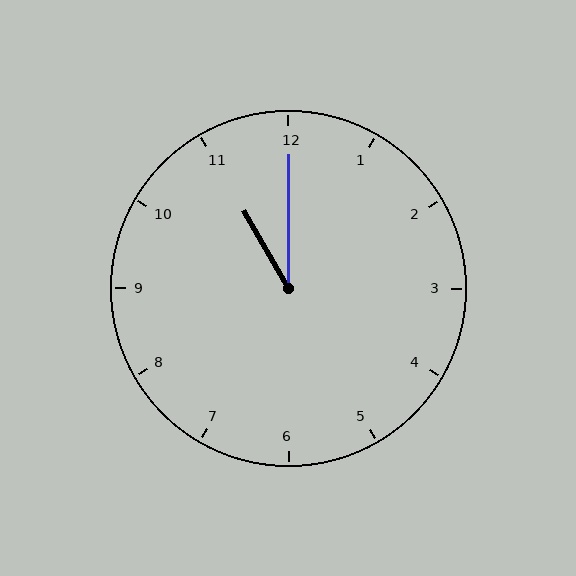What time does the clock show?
11:00.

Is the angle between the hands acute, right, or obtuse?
It is acute.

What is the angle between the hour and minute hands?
Approximately 30 degrees.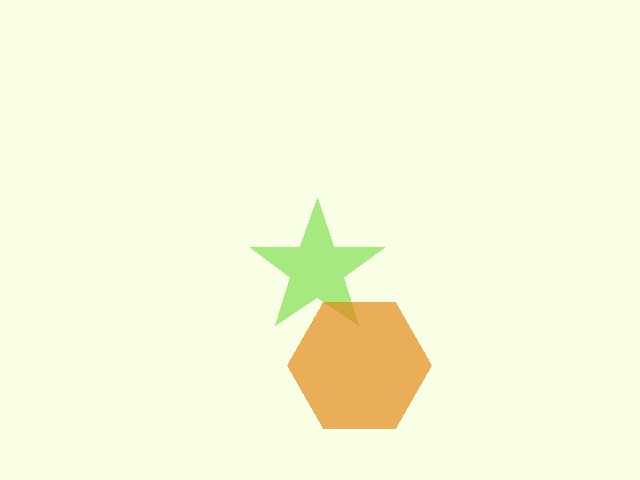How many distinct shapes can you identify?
There are 2 distinct shapes: a lime star, an orange hexagon.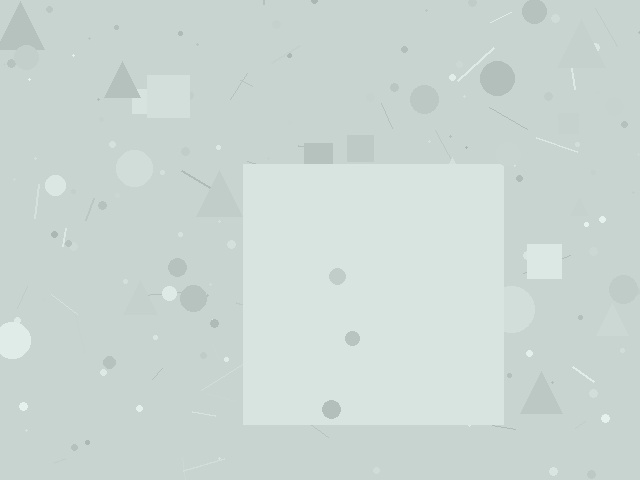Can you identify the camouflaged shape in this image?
The camouflaged shape is a square.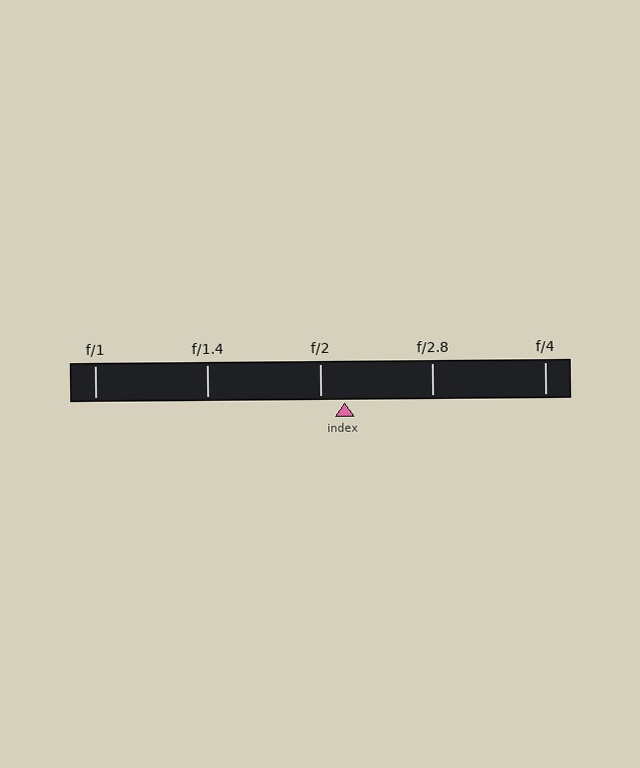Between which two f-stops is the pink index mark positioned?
The index mark is between f/2 and f/2.8.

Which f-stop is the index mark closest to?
The index mark is closest to f/2.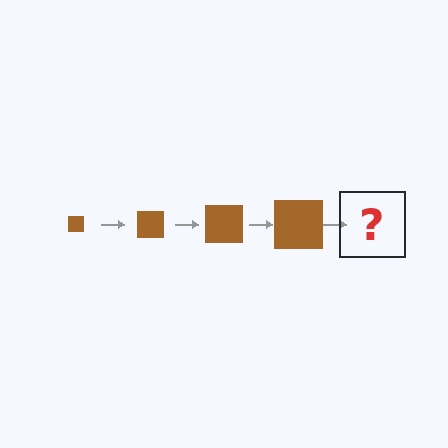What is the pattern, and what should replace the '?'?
The pattern is that the square gets progressively larger each step. The '?' should be a brown square, larger than the previous one.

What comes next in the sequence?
The next element should be a brown square, larger than the previous one.